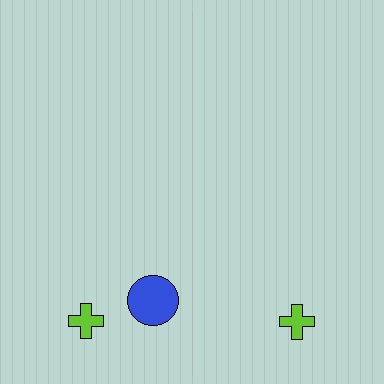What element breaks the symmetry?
A blue circle is missing from the right side.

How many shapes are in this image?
There are 3 shapes in this image.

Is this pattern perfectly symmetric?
No, the pattern is not perfectly symmetric. A blue circle is missing from the right side.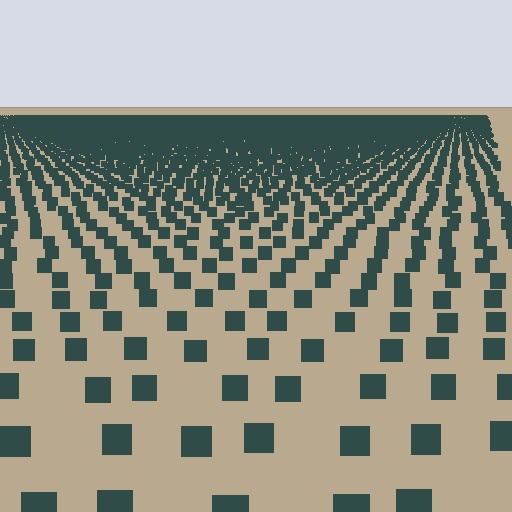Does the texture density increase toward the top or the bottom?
Density increases toward the top.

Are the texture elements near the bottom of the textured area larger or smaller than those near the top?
Larger. Near the bottom, elements are closer to the viewer and appear at a bigger on-screen size.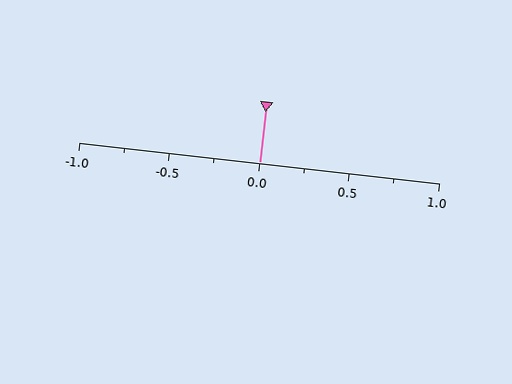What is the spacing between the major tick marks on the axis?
The major ticks are spaced 0.5 apart.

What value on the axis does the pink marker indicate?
The marker indicates approximately 0.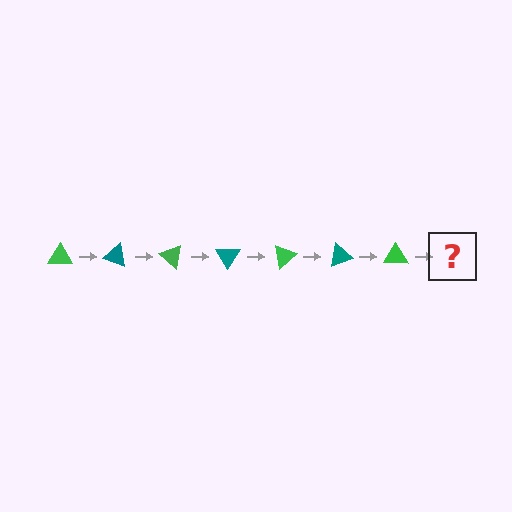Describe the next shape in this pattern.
It should be a teal triangle, rotated 140 degrees from the start.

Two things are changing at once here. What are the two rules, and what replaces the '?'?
The two rules are that it rotates 20 degrees each step and the color cycles through green and teal. The '?' should be a teal triangle, rotated 140 degrees from the start.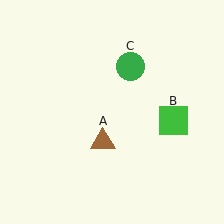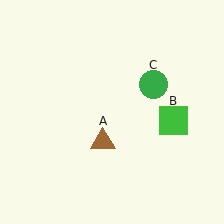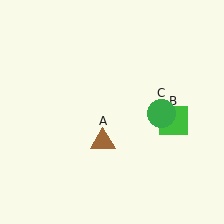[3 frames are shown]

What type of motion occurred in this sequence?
The green circle (object C) rotated clockwise around the center of the scene.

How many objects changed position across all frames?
1 object changed position: green circle (object C).